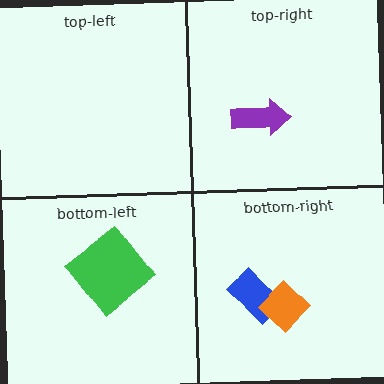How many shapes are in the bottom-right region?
2.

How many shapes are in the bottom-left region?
1.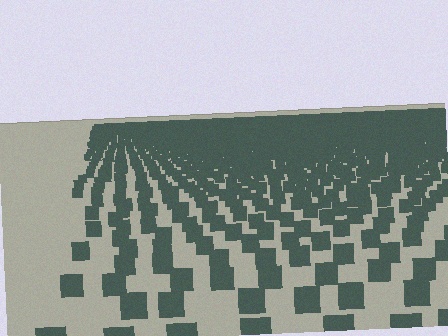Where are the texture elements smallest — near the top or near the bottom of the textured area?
Near the top.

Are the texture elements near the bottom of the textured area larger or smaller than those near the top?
Larger. Near the bottom, elements are closer to the viewer and appear at a bigger on-screen size.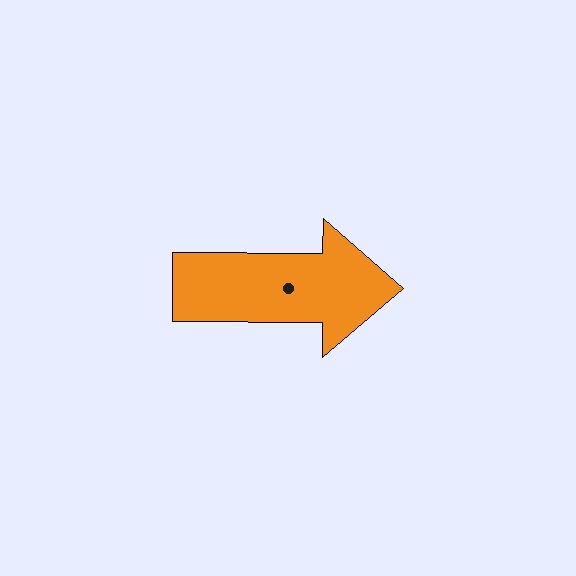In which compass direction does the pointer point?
East.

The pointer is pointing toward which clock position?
Roughly 3 o'clock.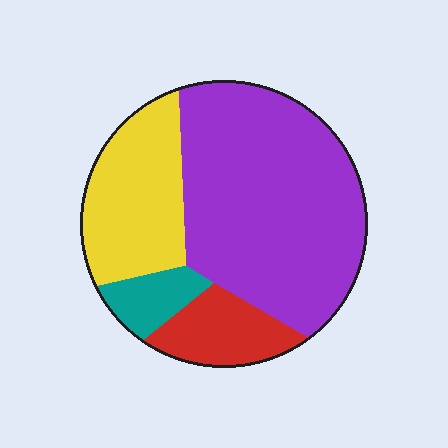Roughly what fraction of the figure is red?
Red covers 12% of the figure.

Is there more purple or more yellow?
Purple.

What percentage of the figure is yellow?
Yellow takes up between a sixth and a third of the figure.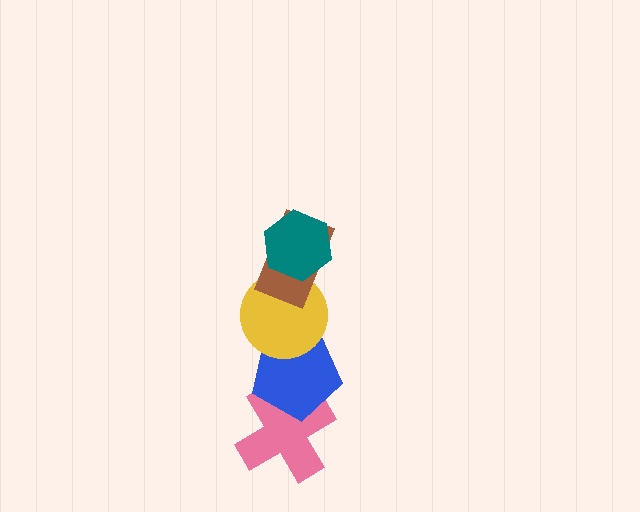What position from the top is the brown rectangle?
The brown rectangle is 2nd from the top.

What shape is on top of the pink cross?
The blue pentagon is on top of the pink cross.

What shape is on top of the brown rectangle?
The teal hexagon is on top of the brown rectangle.